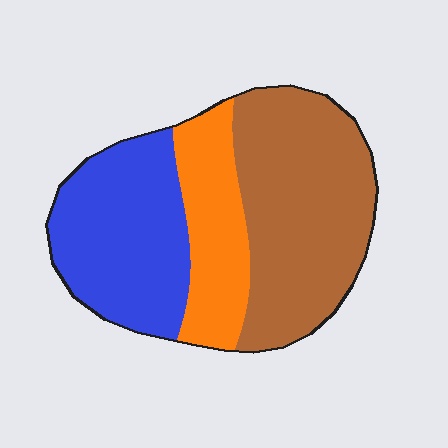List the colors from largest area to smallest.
From largest to smallest: brown, blue, orange.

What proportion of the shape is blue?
Blue takes up about one third (1/3) of the shape.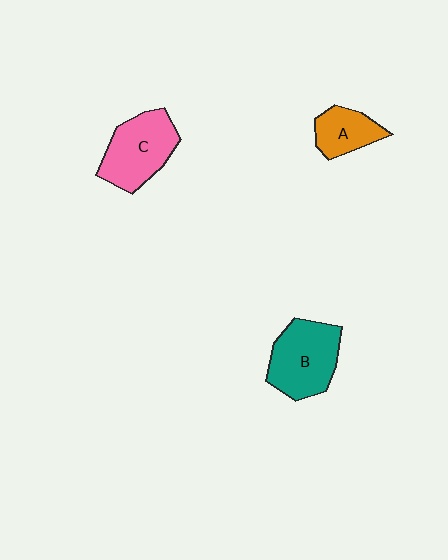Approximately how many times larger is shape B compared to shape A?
Approximately 1.8 times.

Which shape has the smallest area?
Shape A (orange).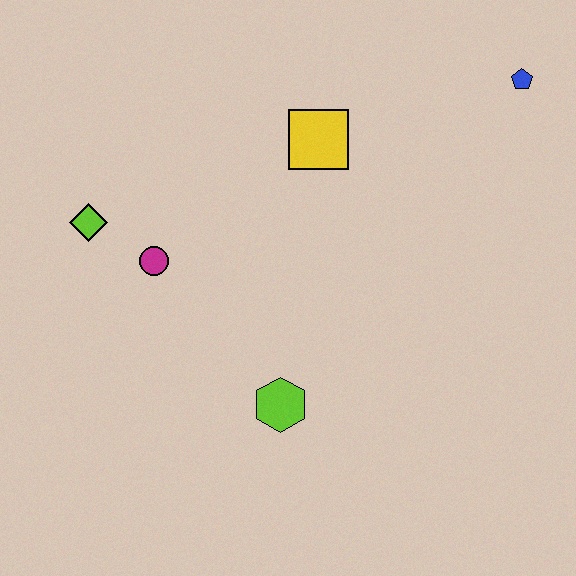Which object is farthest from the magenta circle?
The blue pentagon is farthest from the magenta circle.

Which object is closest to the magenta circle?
The lime diamond is closest to the magenta circle.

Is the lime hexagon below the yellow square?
Yes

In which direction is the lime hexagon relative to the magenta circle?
The lime hexagon is below the magenta circle.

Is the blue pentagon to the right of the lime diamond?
Yes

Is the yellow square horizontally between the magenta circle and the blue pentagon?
Yes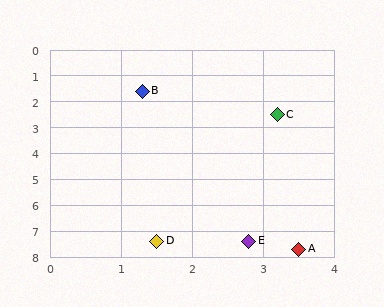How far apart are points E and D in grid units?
Points E and D are about 1.3 grid units apart.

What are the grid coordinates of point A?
Point A is at approximately (3.5, 7.7).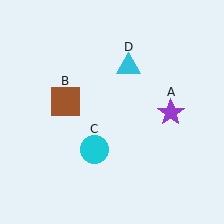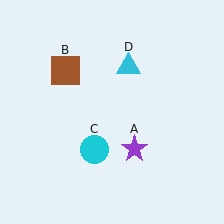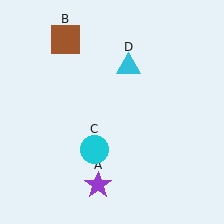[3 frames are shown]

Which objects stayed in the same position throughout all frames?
Cyan circle (object C) and cyan triangle (object D) remained stationary.